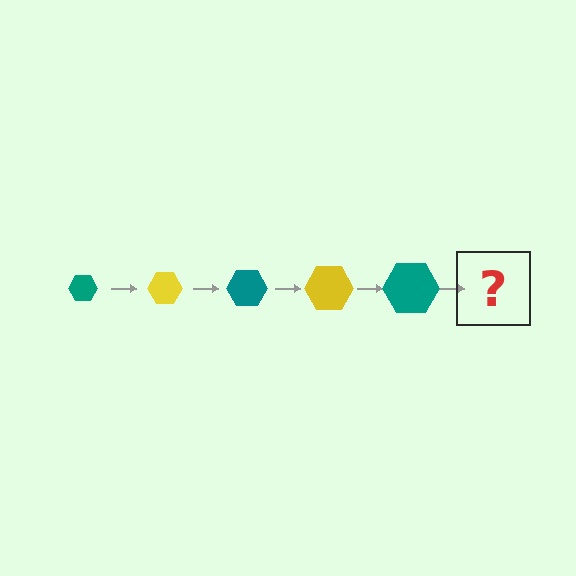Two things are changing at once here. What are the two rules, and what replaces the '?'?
The two rules are that the hexagon grows larger each step and the color cycles through teal and yellow. The '?' should be a yellow hexagon, larger than the previous one.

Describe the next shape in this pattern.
It should be a yellow hexagon, larger than the previous one.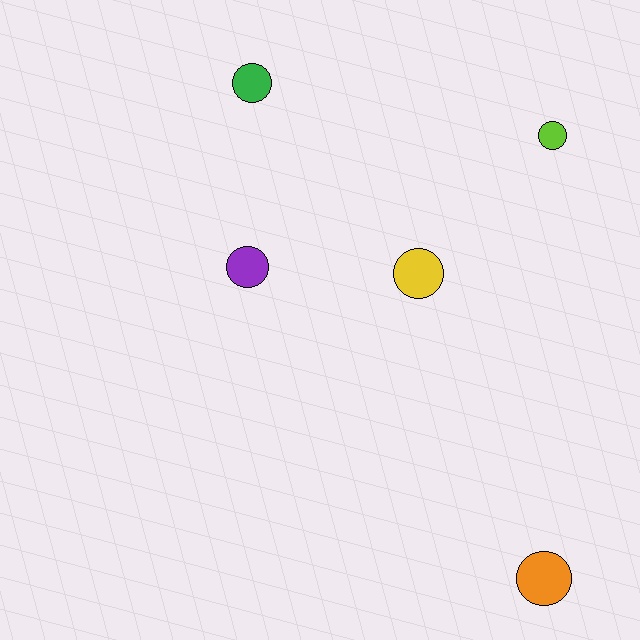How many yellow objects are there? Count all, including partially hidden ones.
There is 1 yellow object.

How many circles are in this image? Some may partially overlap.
There are 5 circles.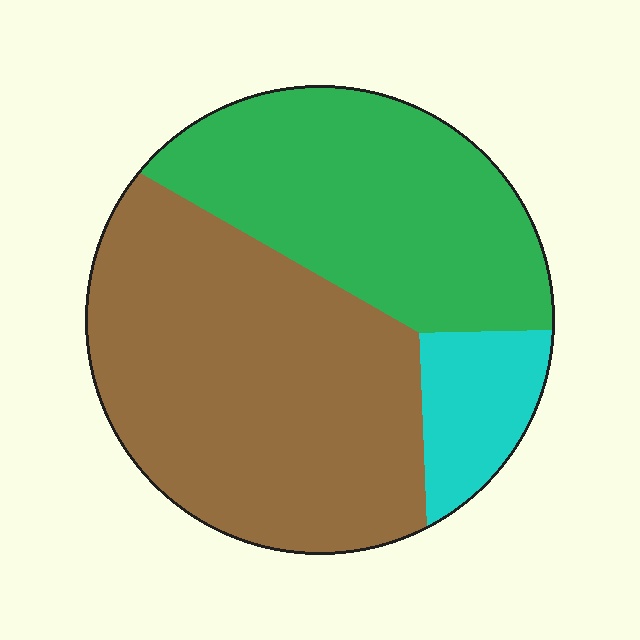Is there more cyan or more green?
Green.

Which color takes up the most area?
Brown, at roughly 55%.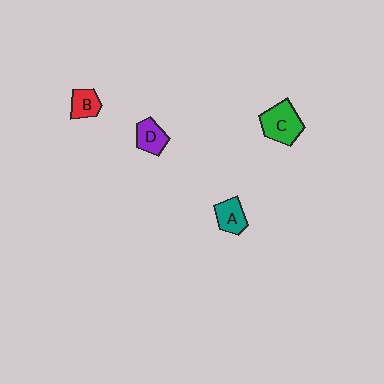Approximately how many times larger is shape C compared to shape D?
Approximately 1.6 times.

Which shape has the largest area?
Shape C (green).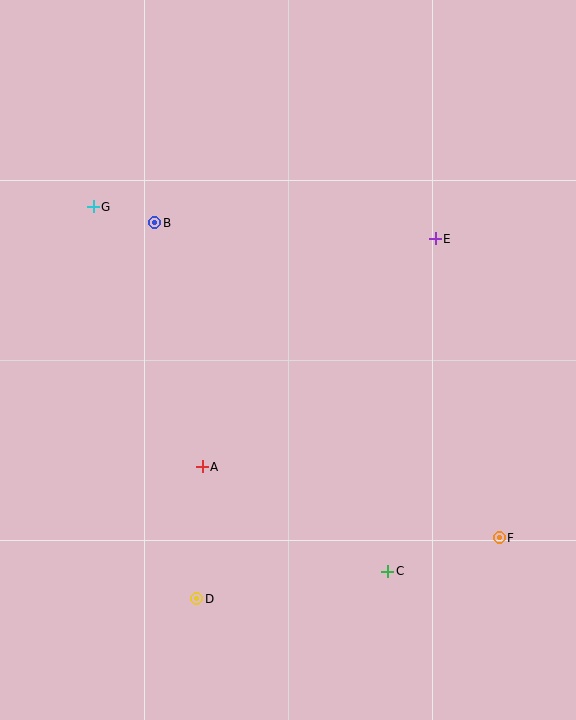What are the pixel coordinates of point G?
Point G is at (93, 207).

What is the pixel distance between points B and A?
The distance between B and A is 249 pixels.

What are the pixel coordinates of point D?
Point D is at (197, 599).